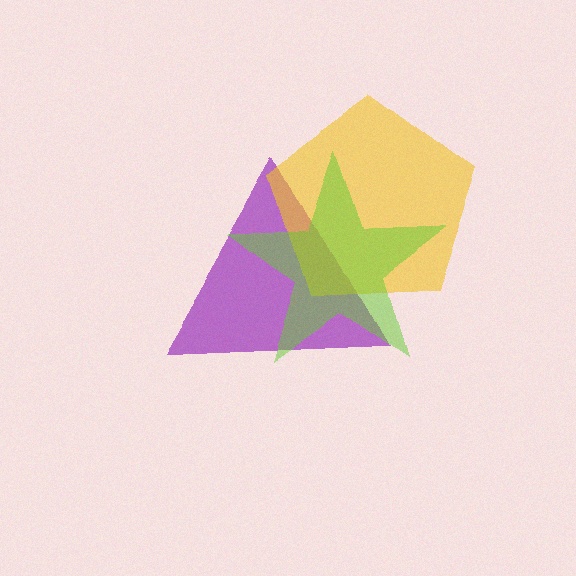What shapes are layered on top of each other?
The layered shapes are: a purple triangle, a yellow pentagon, a lime star.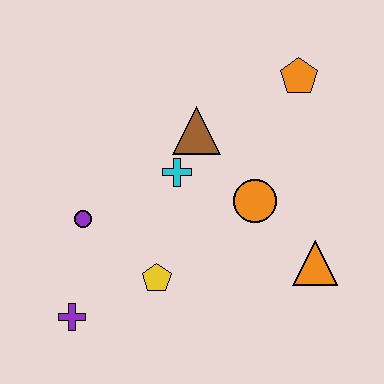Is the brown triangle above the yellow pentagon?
Yes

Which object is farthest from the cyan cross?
The purple cross is farthest from the cyan cross.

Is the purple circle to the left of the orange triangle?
Yes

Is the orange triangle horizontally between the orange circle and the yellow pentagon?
No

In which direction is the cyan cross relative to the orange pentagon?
The cyan cross is to the left of the orange pentagon.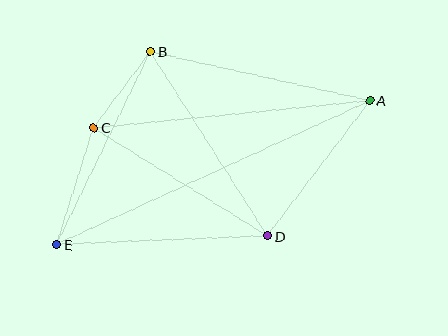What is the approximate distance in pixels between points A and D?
The distance between A and D is approximately 170 pixels.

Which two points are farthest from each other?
Points A and E are farthest from each other.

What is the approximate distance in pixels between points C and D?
The distance between C and D is approximately 205 pixels.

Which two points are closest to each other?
Points B and C are closest to each other.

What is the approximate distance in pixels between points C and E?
The distance between C and E is approximately 123 pixels.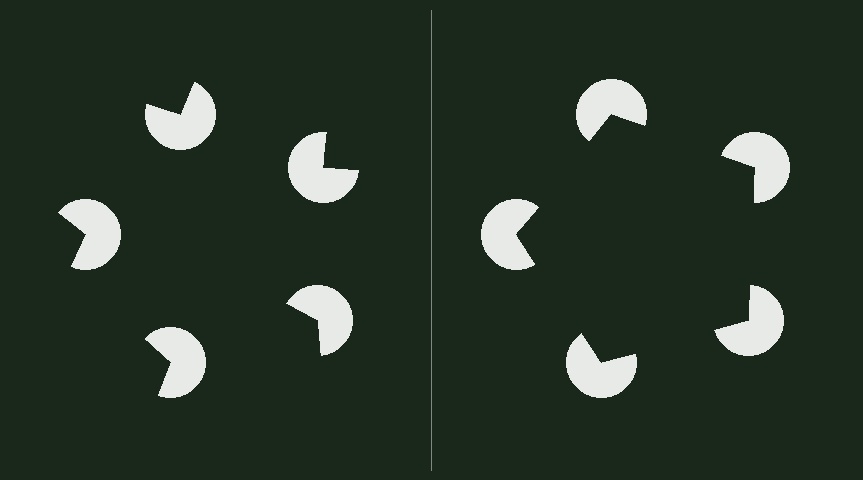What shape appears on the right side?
An illusory pentagon.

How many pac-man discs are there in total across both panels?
10 — 5 on each side.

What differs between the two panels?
The pac-man discs are positioned identically on both sides; only the wedge orientations differ. On the right they align to a pentagon; on the left they are misaligned.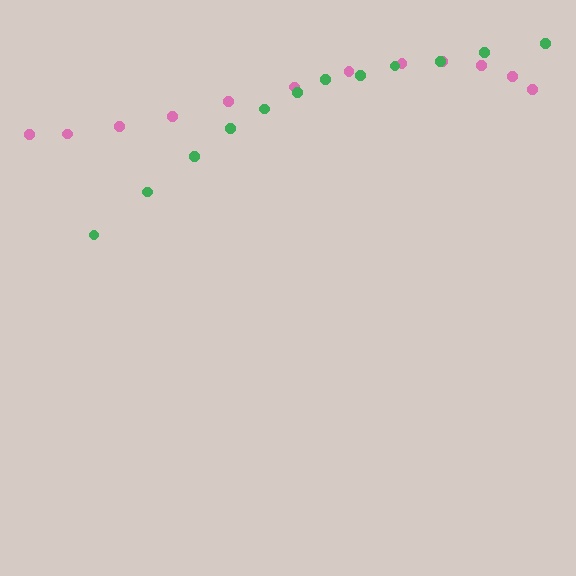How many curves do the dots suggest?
There are 2 distinct paths.